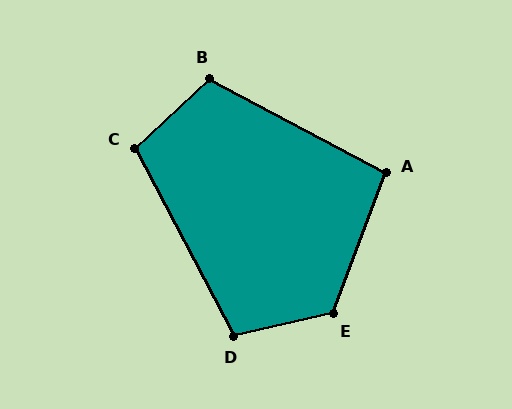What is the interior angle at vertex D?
Approximately 105 degrees (obtuse).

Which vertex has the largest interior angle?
E, at approximately 123 degrees.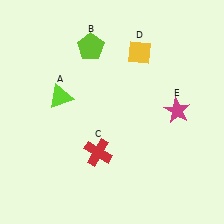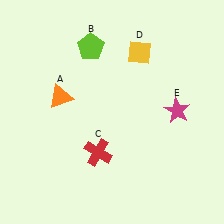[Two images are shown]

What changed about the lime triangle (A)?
In Image 1, A is lime. In Image 2, it changed to orange.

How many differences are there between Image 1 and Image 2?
There is 1 difference between the two images.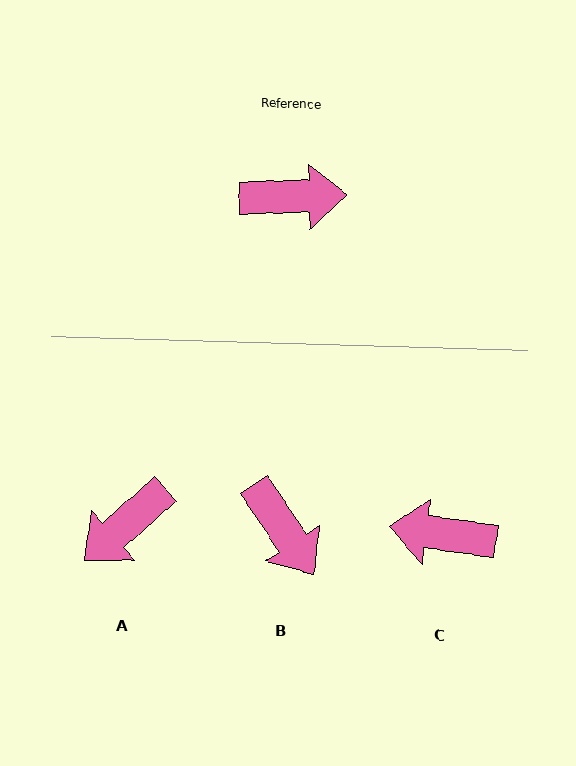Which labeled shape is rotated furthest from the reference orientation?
C, about 171 degrees away.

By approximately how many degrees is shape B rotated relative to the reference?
Approximately 58 degrees clockwise.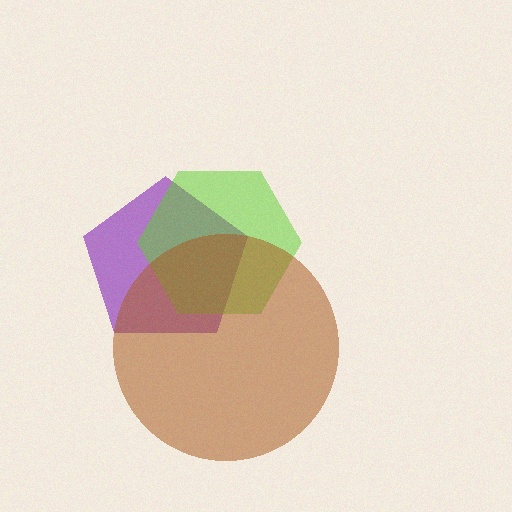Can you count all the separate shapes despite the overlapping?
Yes, there are 3 separate shapes.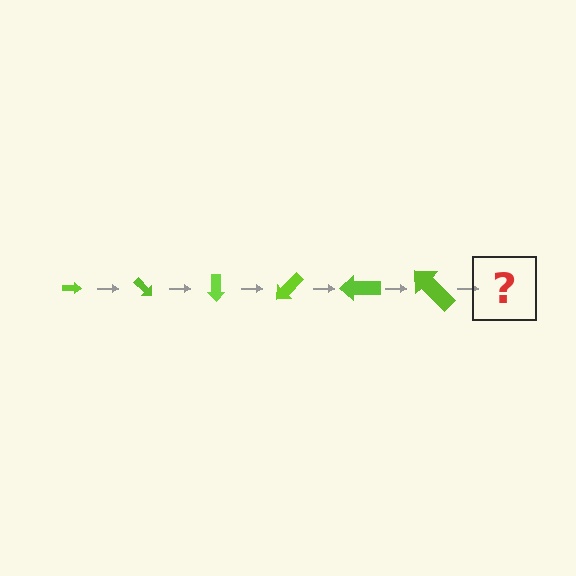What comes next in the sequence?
The next element should be an arrow, larger than the previous one and rotated 270 degrees from the start.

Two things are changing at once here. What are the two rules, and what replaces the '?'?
The two rules are that the arrow grows larger each step and it rotates 45 degrees each step. The '?' should be an arrow, larger than the previous one and rotated 270 degrees from the start.